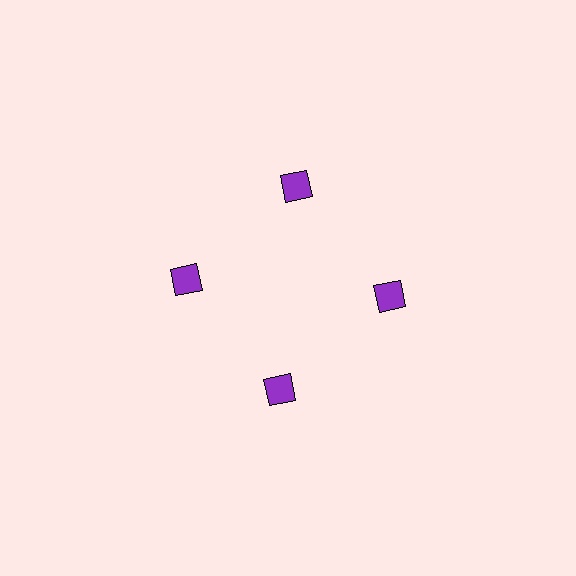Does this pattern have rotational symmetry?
Yes, this pattern has 4-fold rotational symmetry. It looks the same after rotating 90 degrees around the center.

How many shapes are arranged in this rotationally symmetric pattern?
There are 4 shapes, arranged in 4 groups of 1.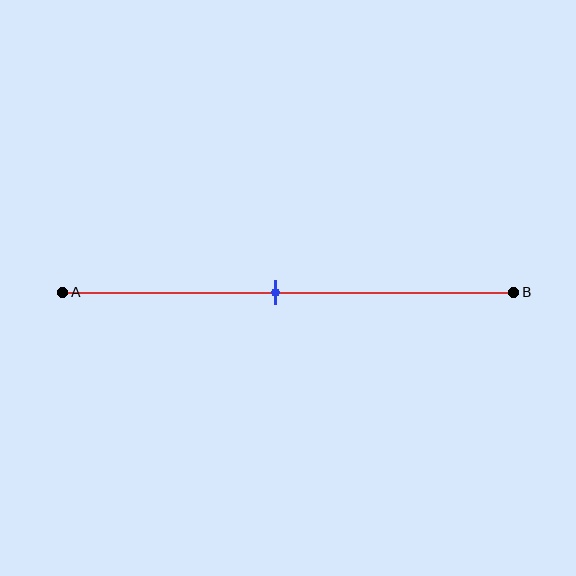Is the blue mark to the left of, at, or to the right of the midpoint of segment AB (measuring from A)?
The blue mark is approximately at the midpoint of segment AB.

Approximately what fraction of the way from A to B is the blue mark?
The blue mark is approximately 45% of the way from A to B.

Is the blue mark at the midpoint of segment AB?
Yes, the mark is approximately at the midpoint.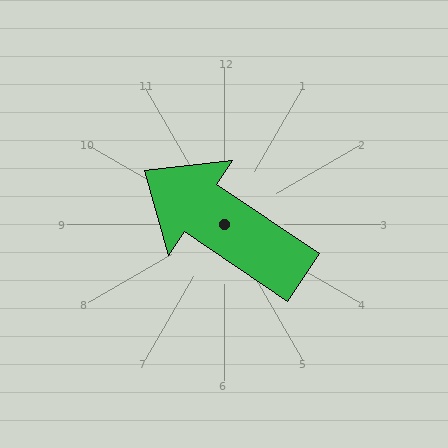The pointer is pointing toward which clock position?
Roughly 10 o'clock.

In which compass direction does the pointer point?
Northwest.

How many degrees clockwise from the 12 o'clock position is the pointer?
Approximately 304 degrees.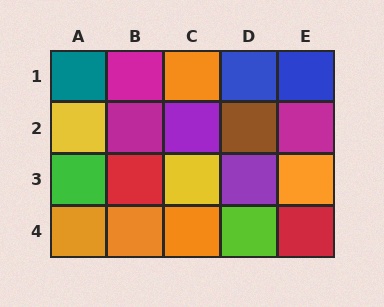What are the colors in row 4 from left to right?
Orange, orange, orange, lime, red.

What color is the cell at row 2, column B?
Magenta.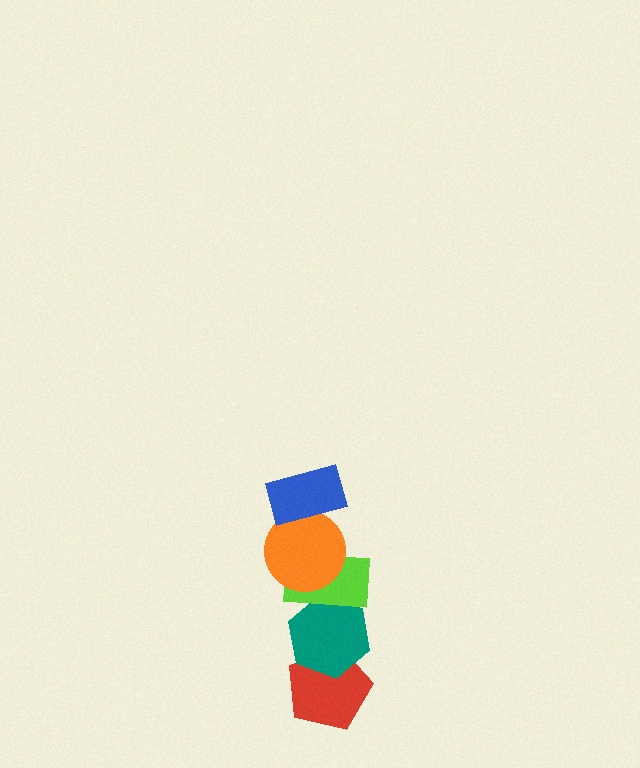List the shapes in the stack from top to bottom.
From top to bottom: the blue rectangle, the orange circle, the lime rectangle, the teal hexagon, the red pentagon.